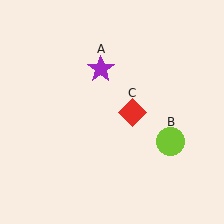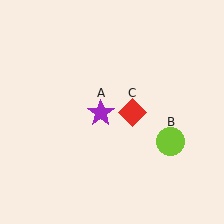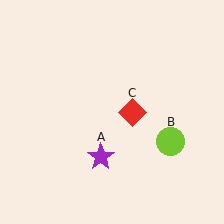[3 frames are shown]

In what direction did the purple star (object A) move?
The purple star (object A) moved down.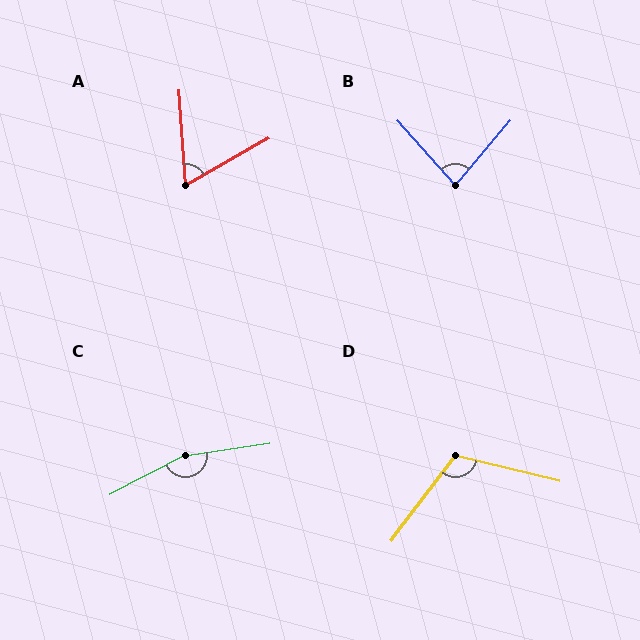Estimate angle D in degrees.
Approximately 113 degrees.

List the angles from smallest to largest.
A (64°), B (82°), D (113°), C (161°).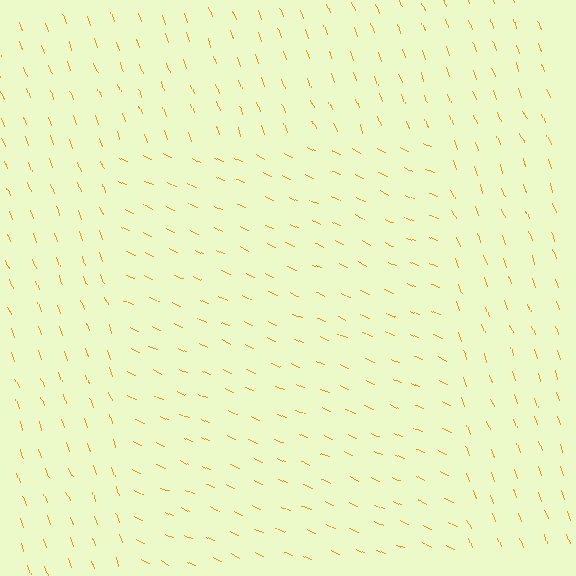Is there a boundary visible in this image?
Yes, there is a texture boundary formed by a change in line orientation.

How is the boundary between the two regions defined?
The boundary is defined purely by a change in line orientation (approximately 45 degrees difference). All lines are the same color and thickness.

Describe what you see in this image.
The image is filled with small orange line segments. A rectangle region in the image has lines oriented differently from the surrounding lines, creating a visible texture boundary.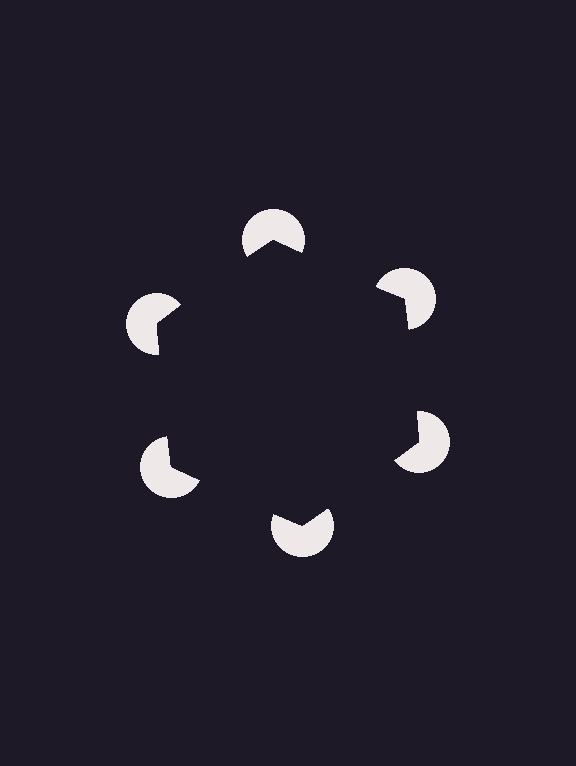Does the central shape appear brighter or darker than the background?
It typically appears slightly darker than the background, even though no actual brightness change is drawn.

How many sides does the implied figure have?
6 sides.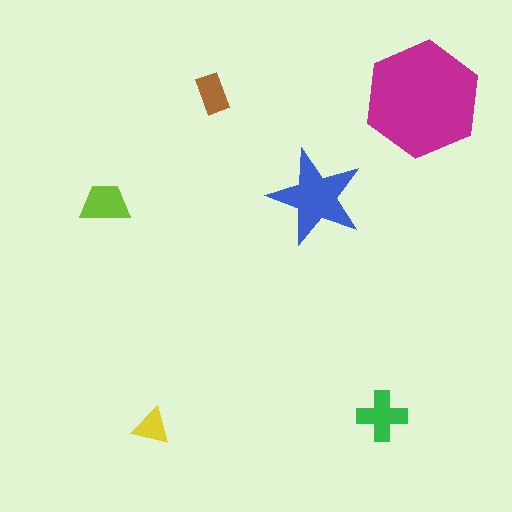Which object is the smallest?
The yellow triangle.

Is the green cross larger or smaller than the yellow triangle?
Larger.